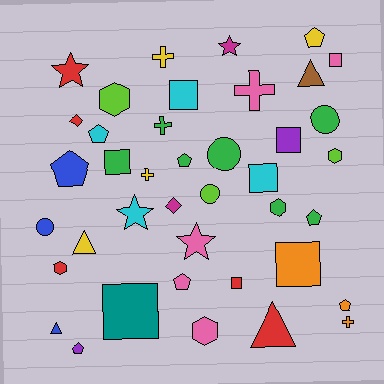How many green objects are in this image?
There are 7 green objects.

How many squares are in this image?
There are 8 squares.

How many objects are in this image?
There are 40 objects.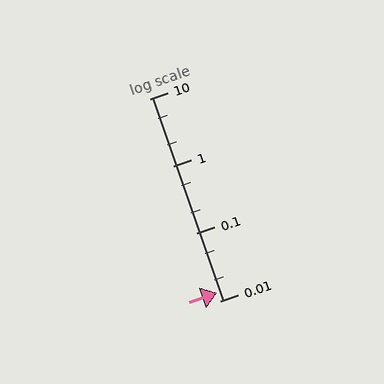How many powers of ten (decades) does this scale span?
The scale spans 3 decades, from 0.01 to 10.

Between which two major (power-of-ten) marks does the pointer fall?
The pointer is between 0.01 and 0.1.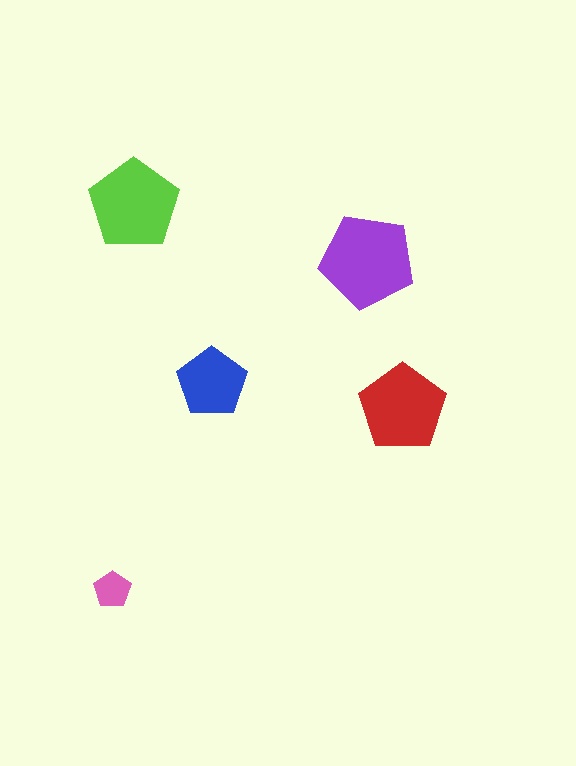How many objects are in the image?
There are 5 objects in the image.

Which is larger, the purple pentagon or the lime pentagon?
The purple one.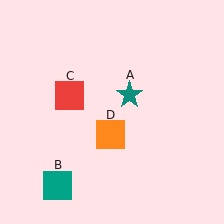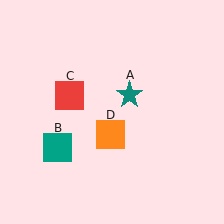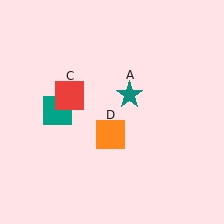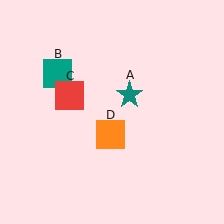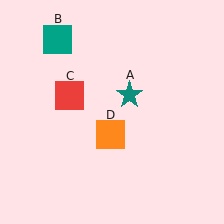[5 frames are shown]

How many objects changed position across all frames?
1 object changed position: teal square (object B).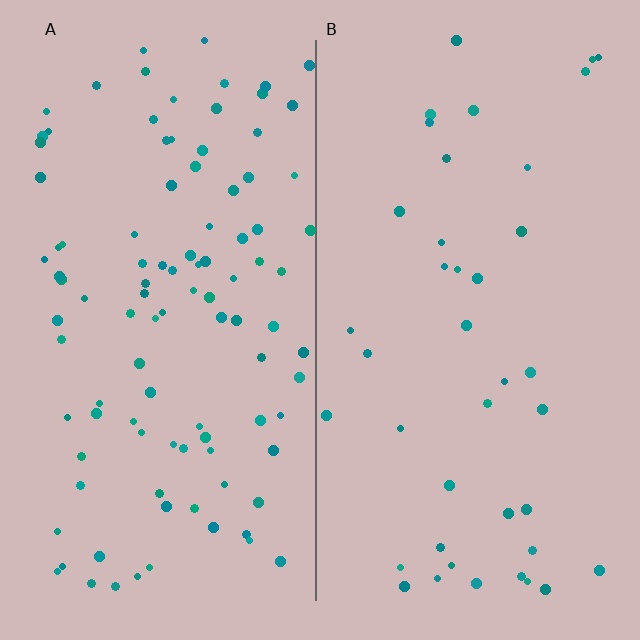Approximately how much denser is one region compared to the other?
Approximately 2.6× — region A over region B.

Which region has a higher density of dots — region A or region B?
A (the left).